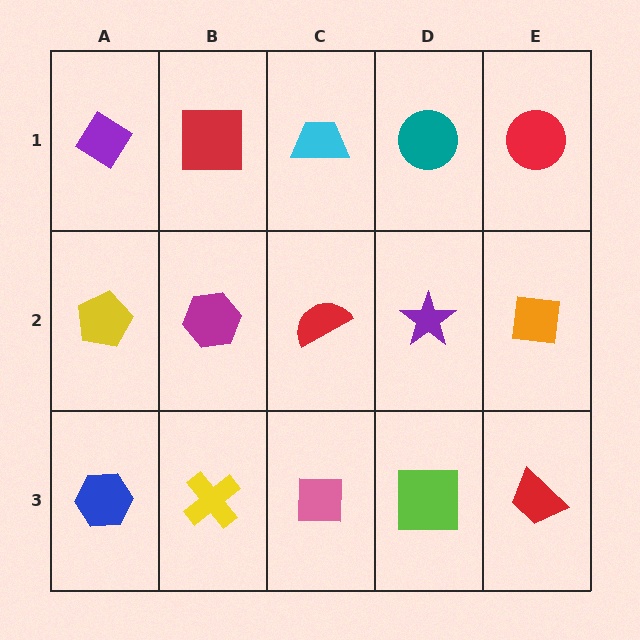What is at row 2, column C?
A red semicircle.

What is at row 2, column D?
A purple star.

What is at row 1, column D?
A teal circle.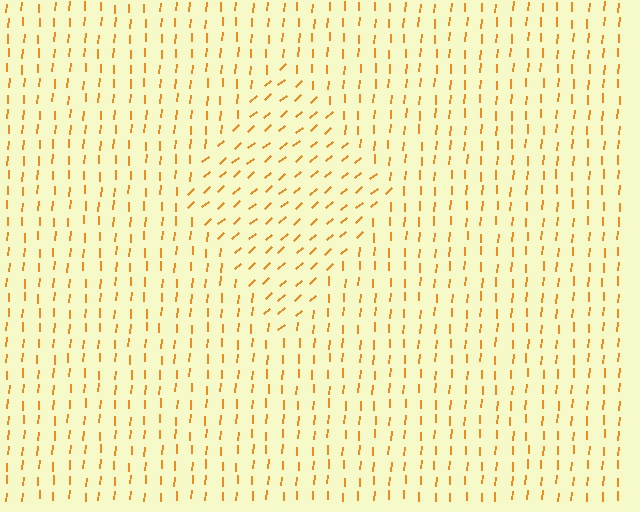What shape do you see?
I see a diamond.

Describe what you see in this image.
The image is filled with small orange line segments. A diamond region in the image has lines oriented differently from the surrounding lines, creating a visible texture boundary.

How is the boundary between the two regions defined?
The boundary is defined purely by a change in line orientation (approximately 45 degrees difference). All lines are the same color and thickness.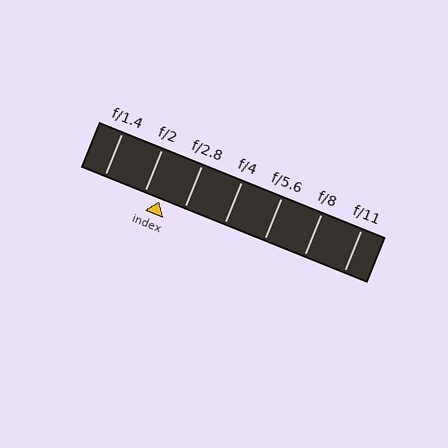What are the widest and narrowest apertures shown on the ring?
The widest aperture shown is f/1.4 and the narrowest is f/11.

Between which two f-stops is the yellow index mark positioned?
The index mark is between f/2 and f/2.8.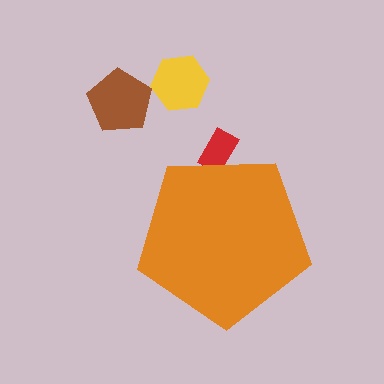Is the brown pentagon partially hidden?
No, the brown pentagon is fully visible.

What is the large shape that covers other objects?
An orange pentagon.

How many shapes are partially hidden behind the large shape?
1 shape is partially hidden.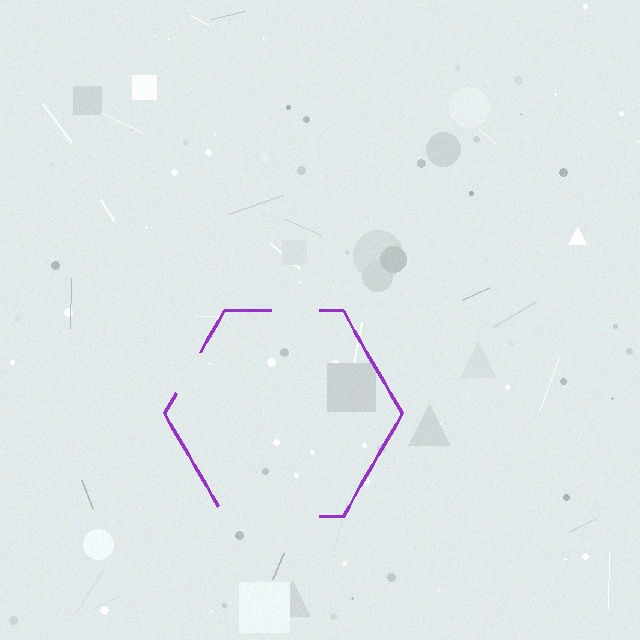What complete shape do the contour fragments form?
The contour fragments form a hexagon.